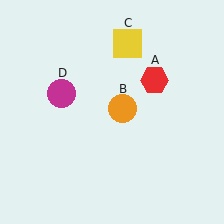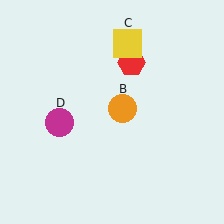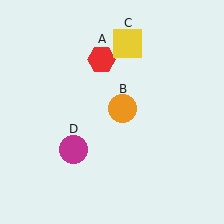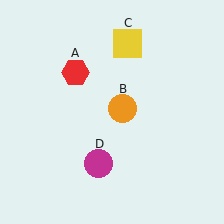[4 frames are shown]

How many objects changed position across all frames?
2 objects changed position: red hexagon (object A), magenta circle (object D).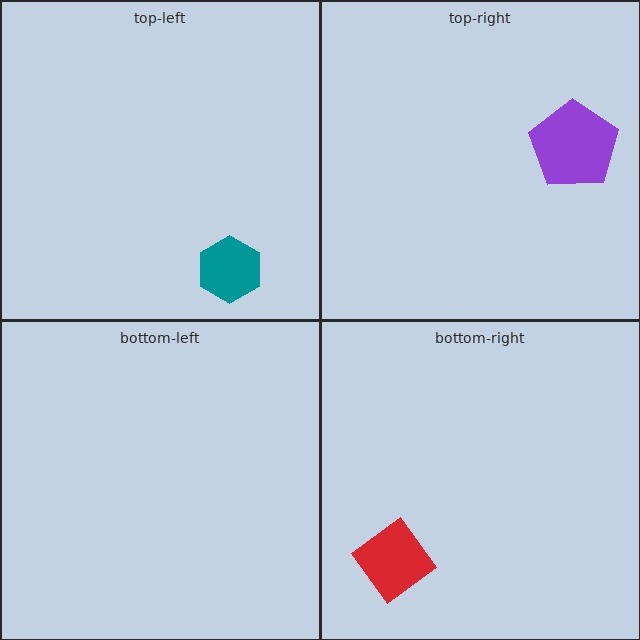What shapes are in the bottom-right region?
The red diamond.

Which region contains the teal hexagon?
The top-left region.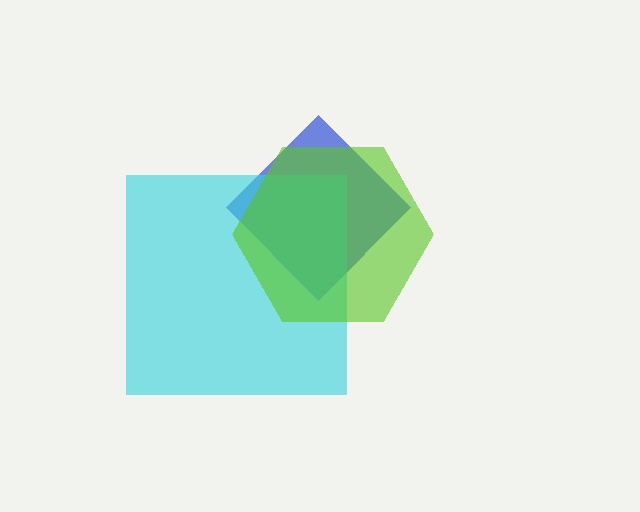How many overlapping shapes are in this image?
There are 3 overlapping shapes in the image.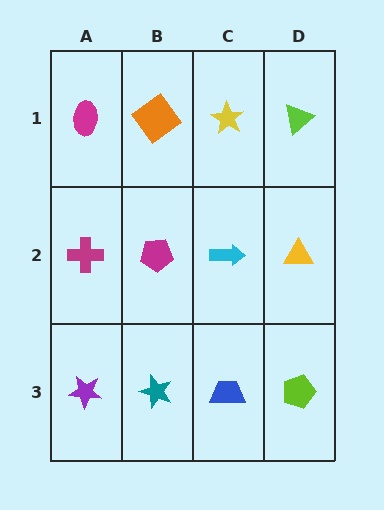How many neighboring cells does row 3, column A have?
2.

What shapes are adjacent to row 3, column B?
A magenta pentagon (row 2, column B), a purple star (row 3, column A), a blue trapezoid (row 3, column C).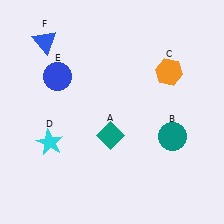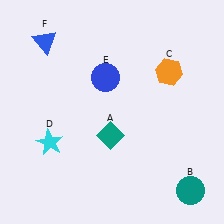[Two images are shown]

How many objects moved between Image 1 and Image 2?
2 objects moved between the two images.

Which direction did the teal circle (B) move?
The teal circle (B) moved down.